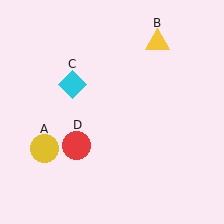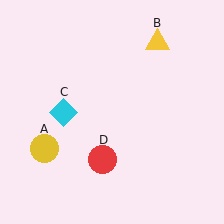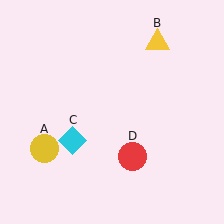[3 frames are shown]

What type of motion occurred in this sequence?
The cyan diamond (object C), red circle (object D) rotated counterclockwise around the center of the scene.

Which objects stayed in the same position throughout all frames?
Yellow circle (object A) and yellow triangle (object B) remained stationary.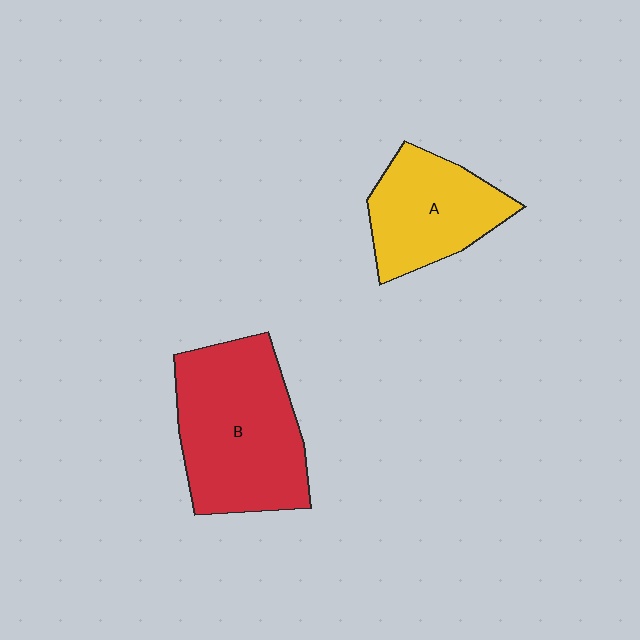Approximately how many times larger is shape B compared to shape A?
Approximately 1.5 times.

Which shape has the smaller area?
Shape A (yellow).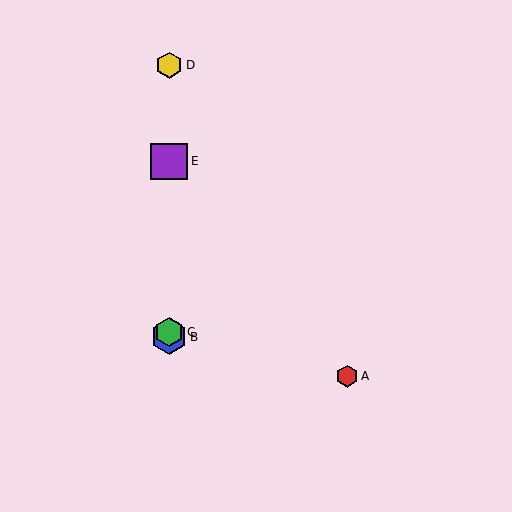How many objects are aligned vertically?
4 objects (B, C, D, E) are aligned vertically.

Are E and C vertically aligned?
Yes, both are at x≈169.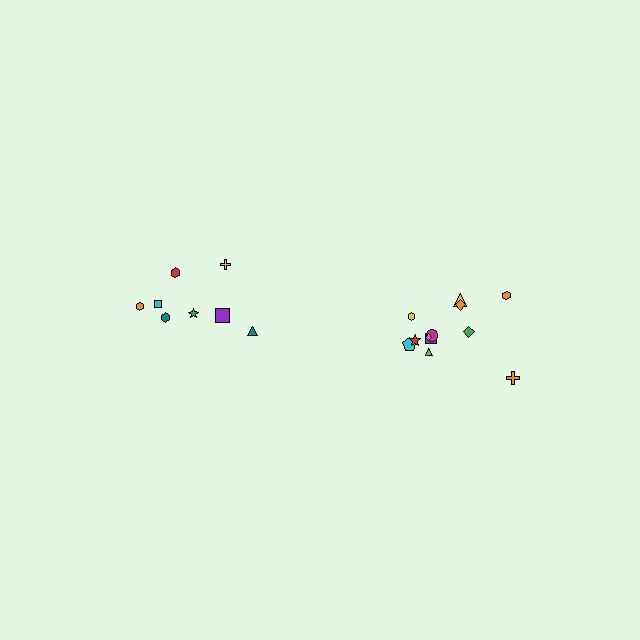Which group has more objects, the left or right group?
The right group.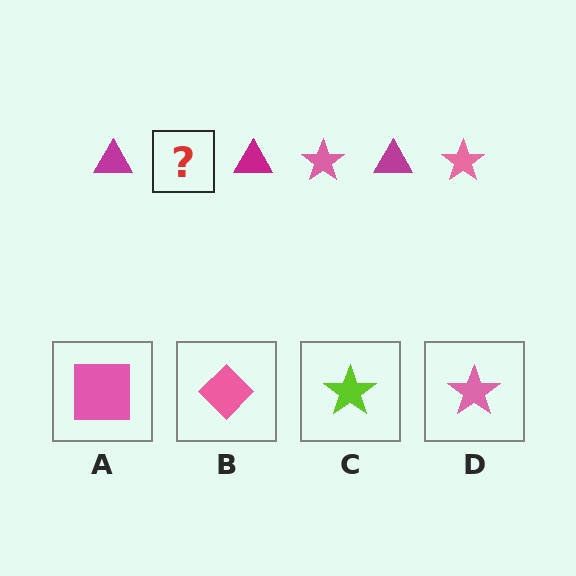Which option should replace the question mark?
Option D.